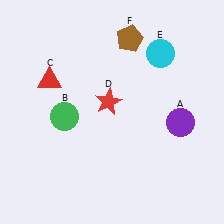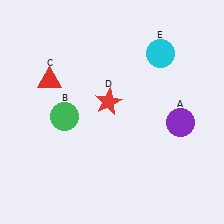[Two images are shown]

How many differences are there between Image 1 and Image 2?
There is 1 difference between the two images.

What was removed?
The brown pentagon (F) was removed in Image 2.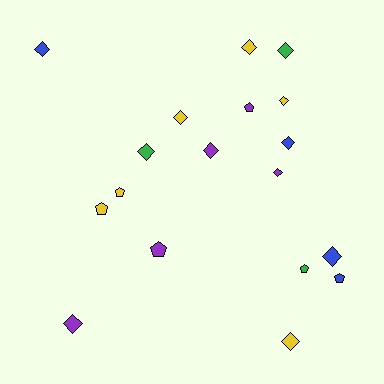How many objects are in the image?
There are 18 objects.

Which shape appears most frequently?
Diamond, with 12 objects.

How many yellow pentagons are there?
There are 2 yellow pentagons.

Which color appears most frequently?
Yellow, with 6 objects.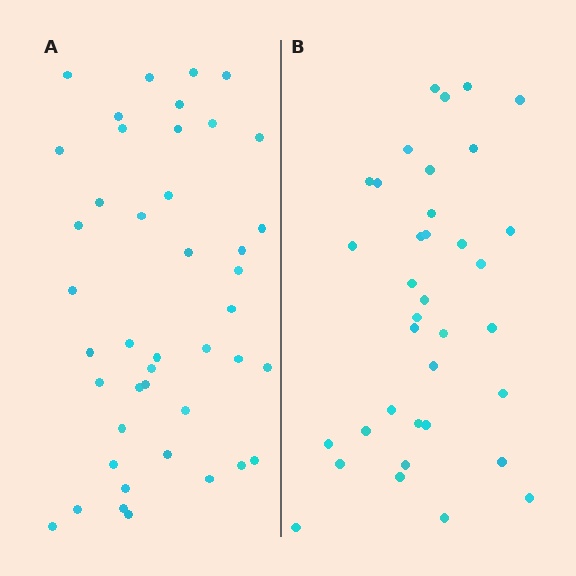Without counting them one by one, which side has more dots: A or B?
Region A (the left region) has more dots.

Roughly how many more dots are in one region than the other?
Region A has roughly 8 or so more dots than region B.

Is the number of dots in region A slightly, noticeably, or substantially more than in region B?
Region A has only slightly more — the two regions are fairly close. The ratio is roughly 1.2 to 1.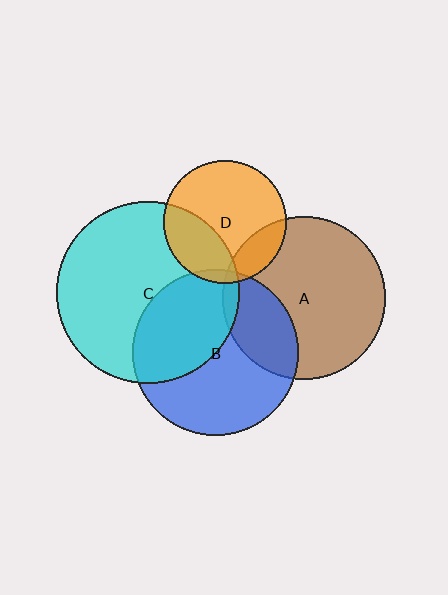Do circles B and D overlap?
Yes.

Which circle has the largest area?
Circle C (cyan).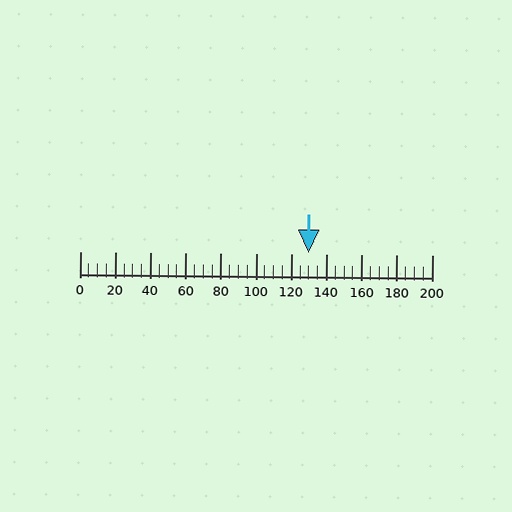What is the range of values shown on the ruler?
The ruler shows values from 0 to 200.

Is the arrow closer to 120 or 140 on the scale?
The arrow is closer to 140.